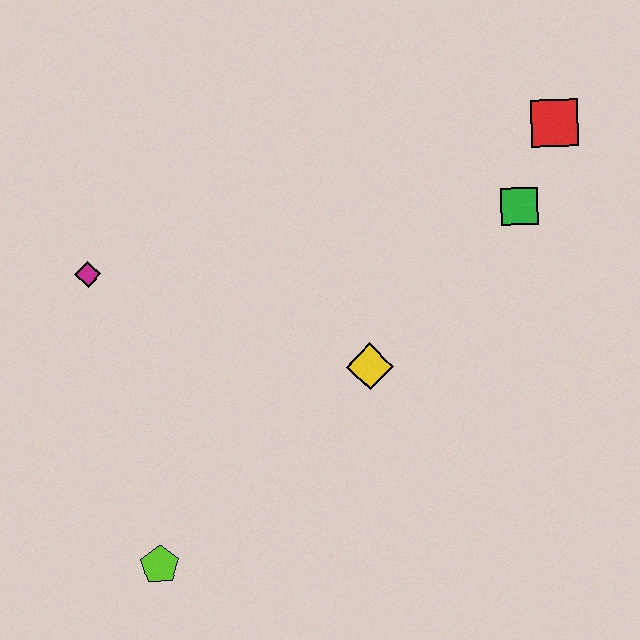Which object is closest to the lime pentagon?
The yellow diamond is closest to the lime pentagon.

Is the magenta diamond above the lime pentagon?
Yes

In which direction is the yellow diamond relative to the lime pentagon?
The yellow diamond is to the right of the lime pentagon.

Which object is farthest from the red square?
The lime pentagon is farthest from the red square.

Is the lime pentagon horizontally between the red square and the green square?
No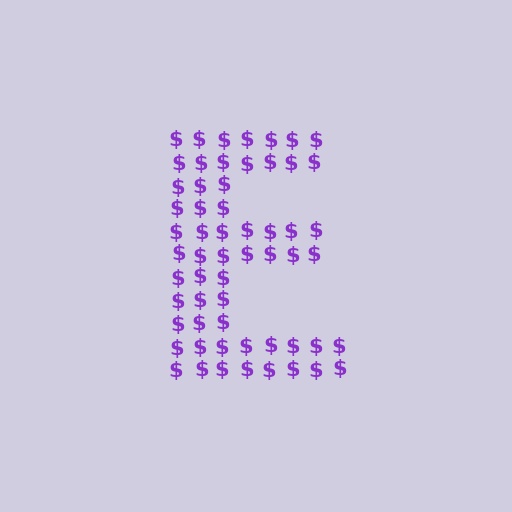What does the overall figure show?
The overall figure shows the letter E.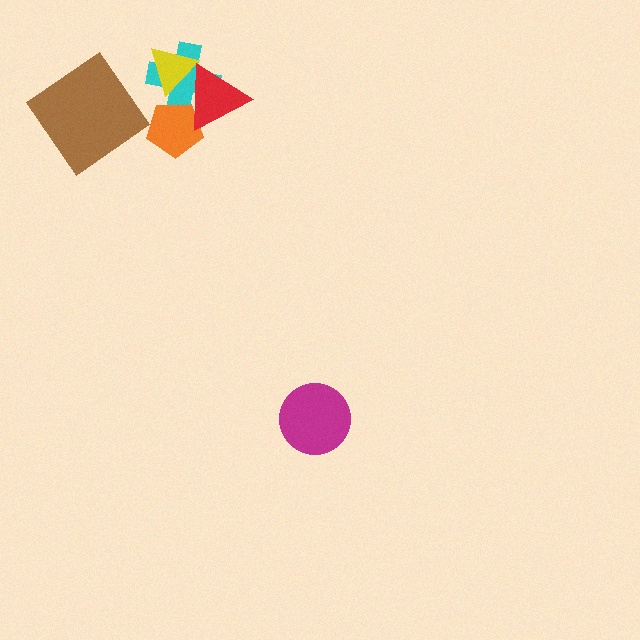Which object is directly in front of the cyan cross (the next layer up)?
The yellow triangle is directly in front of the cyan cross.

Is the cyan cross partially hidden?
Yes, it is partially covered by another shape.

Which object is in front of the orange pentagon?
The red triangle is in front of the orange pentagon.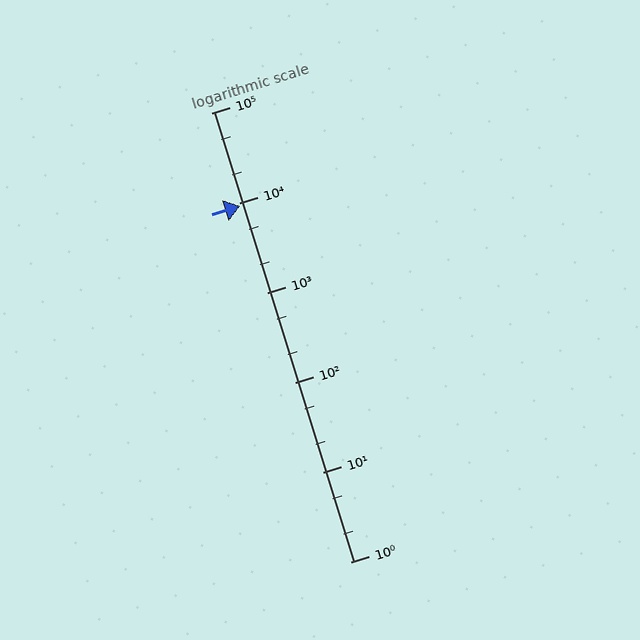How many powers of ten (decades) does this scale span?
The scale spans 5 decades, from 1 to 100000.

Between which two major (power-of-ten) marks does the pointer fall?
The pointer is between 1000 and 10000.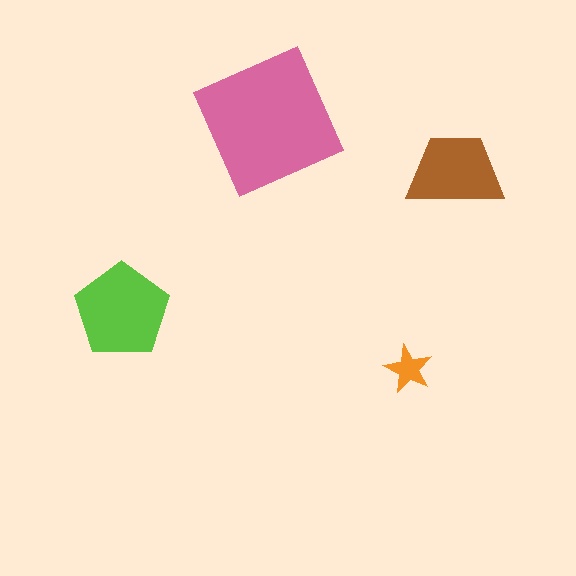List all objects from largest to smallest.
The pink square, the lime pentagon, the brown trapezoid, the orange star.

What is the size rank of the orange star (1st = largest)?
4th.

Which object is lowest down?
The orange star is bottommost.